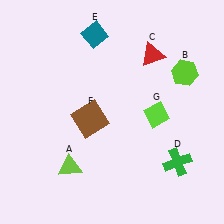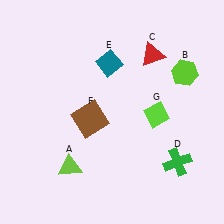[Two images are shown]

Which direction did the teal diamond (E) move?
The teal diamond (E) moved down.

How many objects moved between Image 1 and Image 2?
1 object moved between the two images.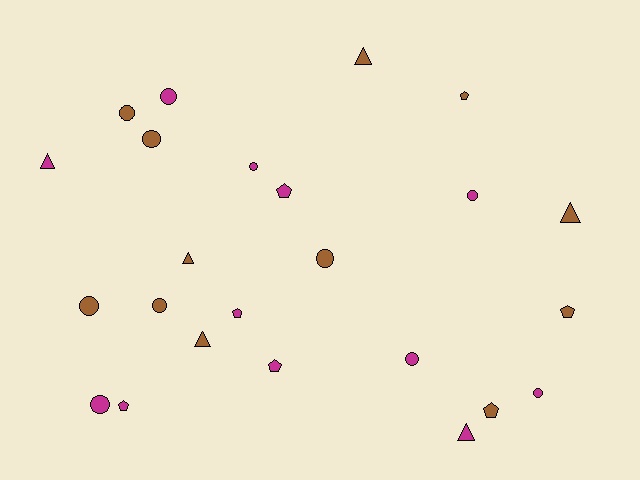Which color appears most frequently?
Magenta, with 12 objects.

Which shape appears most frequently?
Circle, with 11 objects.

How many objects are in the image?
There are 24 objects.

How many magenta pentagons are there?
There are 4 magenta pentagons.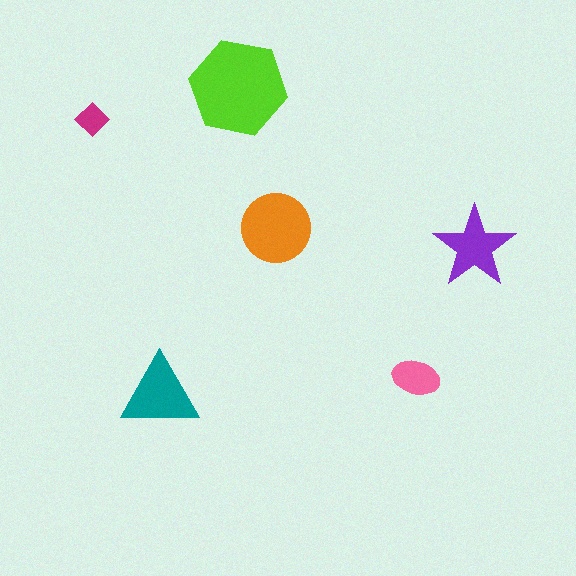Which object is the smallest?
The magenta diamond.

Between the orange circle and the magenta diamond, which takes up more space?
The orange circle.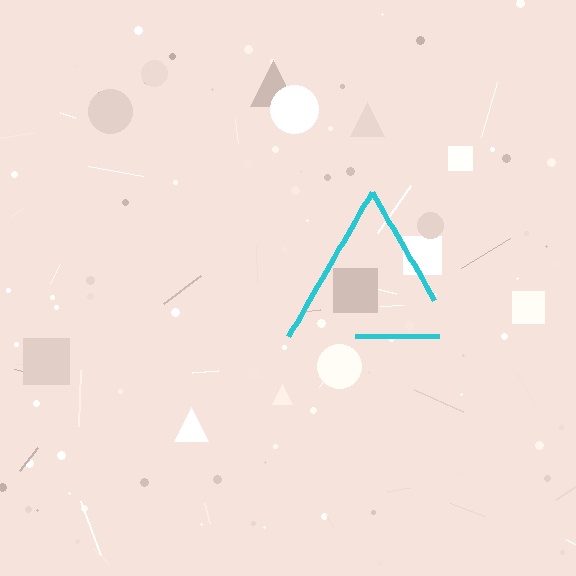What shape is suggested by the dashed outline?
The dashed outline suggests a triangle.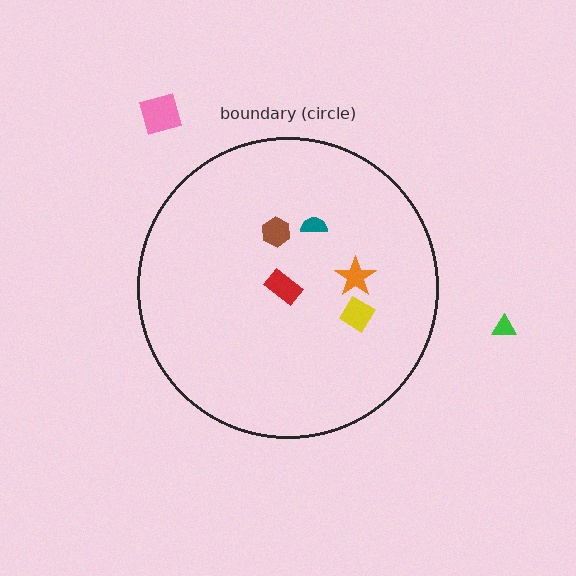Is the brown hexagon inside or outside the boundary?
Inside.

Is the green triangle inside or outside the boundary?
Outside.